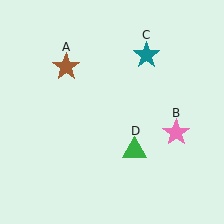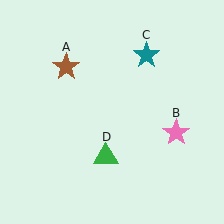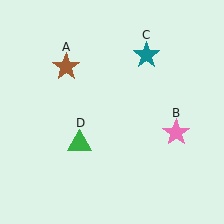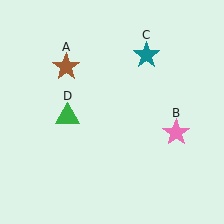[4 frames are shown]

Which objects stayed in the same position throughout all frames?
Brown star (object A) and pink star (object B) and teal star (object C) remained stationary.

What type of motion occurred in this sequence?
The green triangle (object D) rotated clockwise around the center of the scene.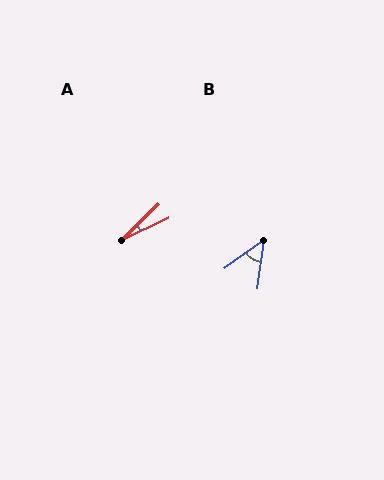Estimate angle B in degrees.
Approximately 47 degrees.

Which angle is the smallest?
A, at approximately 19 degrees.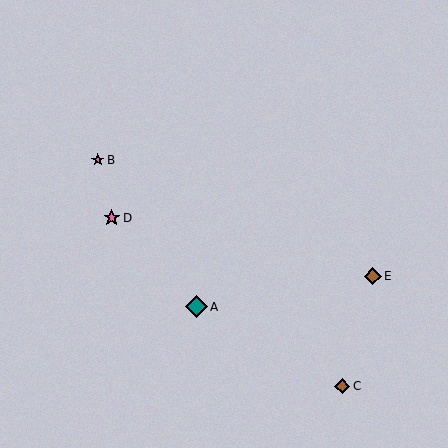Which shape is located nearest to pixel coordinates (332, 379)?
The brown diamond (labeled C) at (342, 386) is nearest to that location.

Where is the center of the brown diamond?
The center of the brown diamond is at (342, 386).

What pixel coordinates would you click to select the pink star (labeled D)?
Click at (112, 218) to select the pink star D.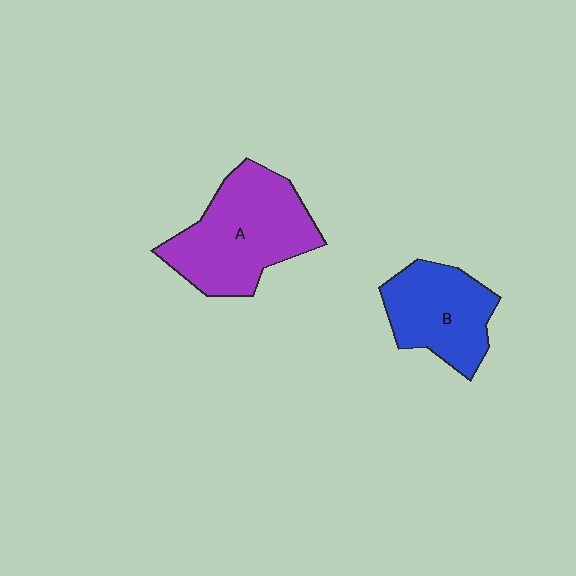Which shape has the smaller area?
Shape B (blue).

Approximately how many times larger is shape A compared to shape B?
Approximately 1.4 times.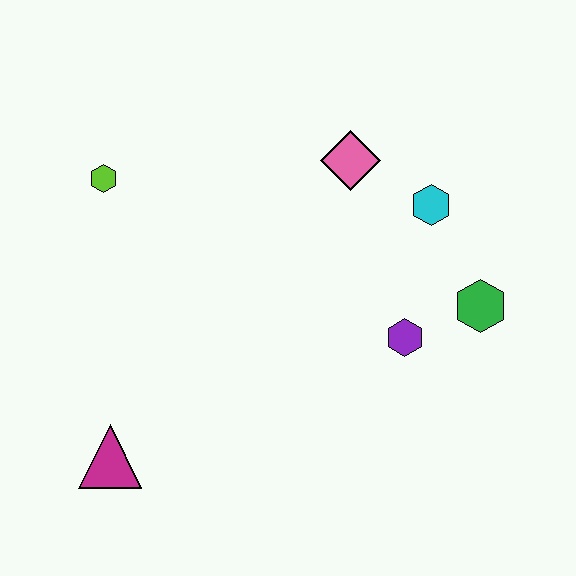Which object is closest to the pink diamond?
The cyan hexagon is closest to the pink diamond.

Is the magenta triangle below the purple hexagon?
Yes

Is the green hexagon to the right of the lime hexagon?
Yes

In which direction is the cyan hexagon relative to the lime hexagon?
The cyan hexagon is to the right of the lime hexagon.